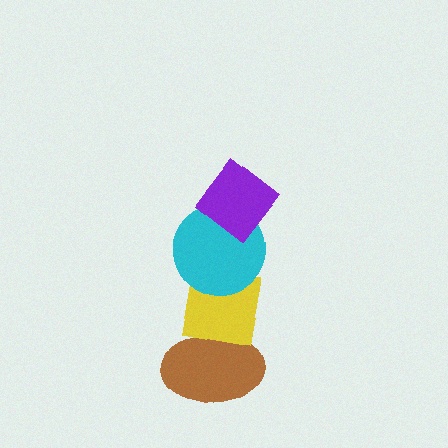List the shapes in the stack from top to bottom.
From top to bottom: the purple diamond, the cyan circle, the yellow square, the brown ellipse.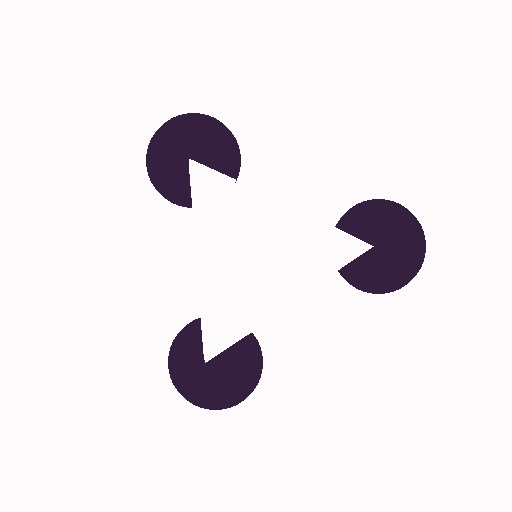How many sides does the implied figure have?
3 sides.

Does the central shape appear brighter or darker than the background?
It typically appears slightly brighter than the background, even though no actual brightness change is drawn.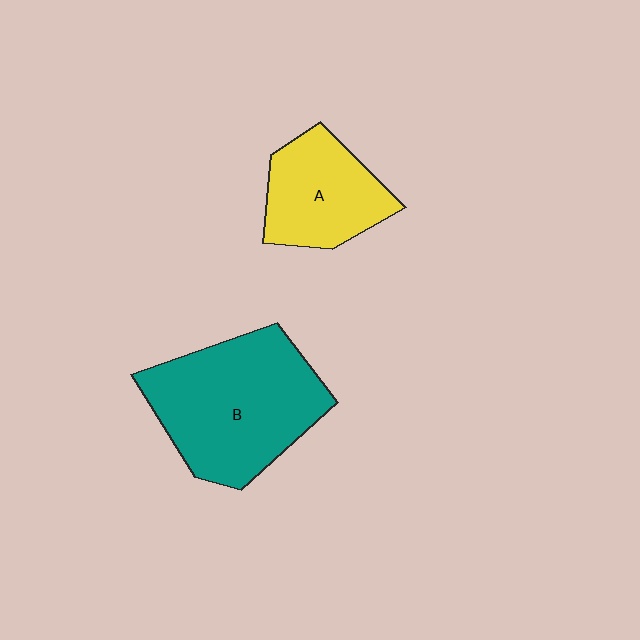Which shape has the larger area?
Shape B (teal).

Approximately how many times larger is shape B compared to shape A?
Approximately 1.7 times.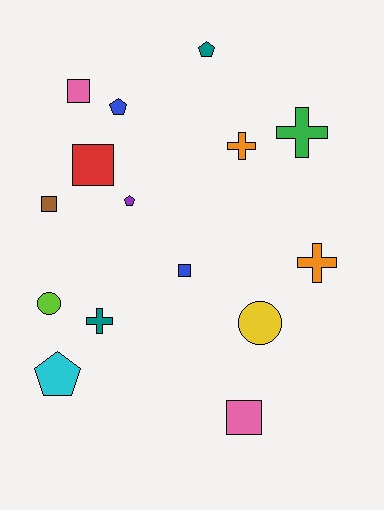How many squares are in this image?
There are 5 squares.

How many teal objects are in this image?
There are 2 teal objects.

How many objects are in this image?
There are 15 objects.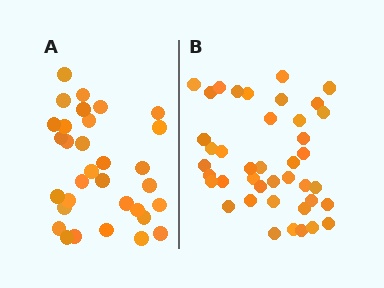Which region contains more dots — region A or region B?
Region B (the right region) has more dots.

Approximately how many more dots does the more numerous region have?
Region B has roughly 8 or so more dots than region A.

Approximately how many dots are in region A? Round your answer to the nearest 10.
About 30 dots. (The exact count is 32, which rounds to 30.)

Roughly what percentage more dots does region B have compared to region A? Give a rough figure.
About 30% more.